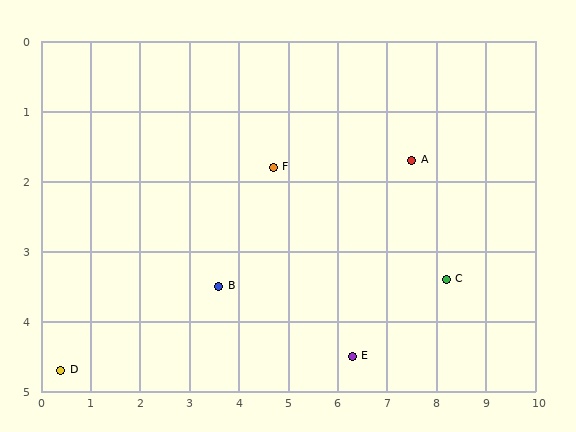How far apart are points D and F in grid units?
Points D and F are about 5.2 grid units apart.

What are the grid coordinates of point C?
Point C is at approximately (8.2, 3.4).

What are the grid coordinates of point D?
Point D is at approximately (0.4, 4.7).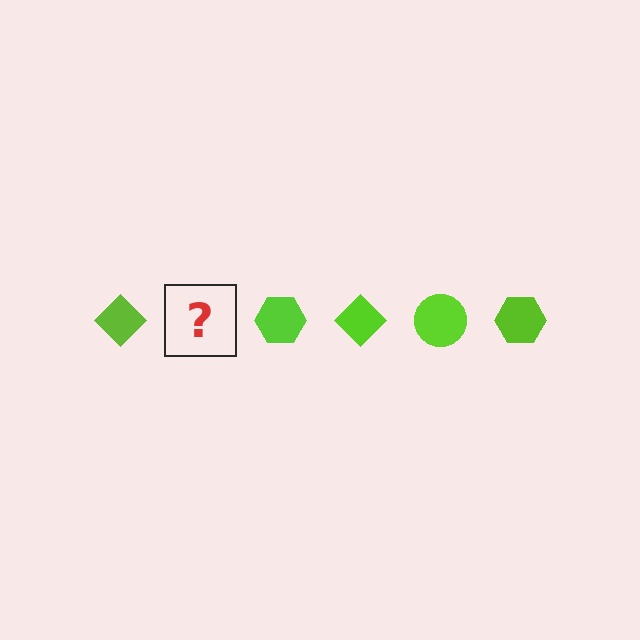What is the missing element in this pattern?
The missing element is a lime circle.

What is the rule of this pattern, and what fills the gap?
The rule is that the pattern cycles through diamond, circle, hexagon shapes in lime. The gap should be filled with a lime circle.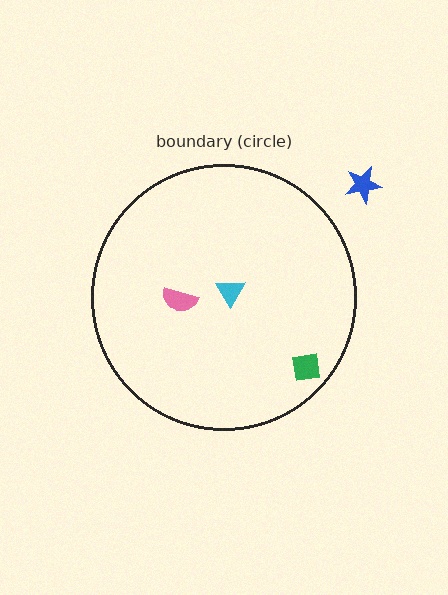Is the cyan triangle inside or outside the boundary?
Inside.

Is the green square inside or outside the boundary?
Inside.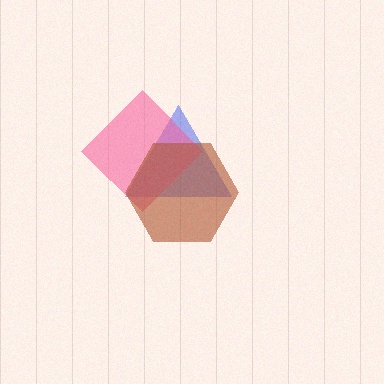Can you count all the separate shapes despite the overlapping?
Yes, there are 3 separate shapes.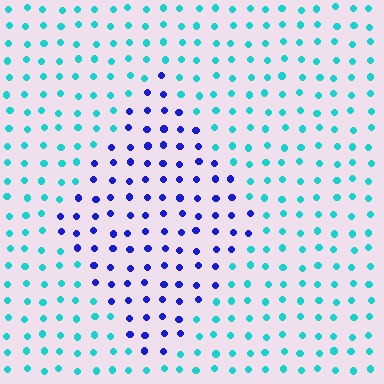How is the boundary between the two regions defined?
The boundary is defined purely by a slight shift in hue (about 61 degrees). Spacing, size, and orientation are identical on both sides.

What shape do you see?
I see a diamond.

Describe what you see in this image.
The image is filled with small cyan elements in a uniform arrangement. A diamond-shaped region is visible where the elements are tinted to a slightly different hue, forming a subtle color boundary.